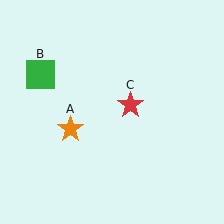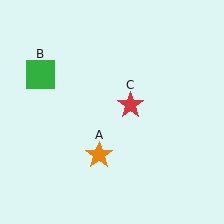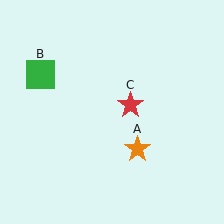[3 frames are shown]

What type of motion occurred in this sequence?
The orange star (object A) rotated counterclockwise around the center of the scene.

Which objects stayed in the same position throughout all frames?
Green square (object B) and red star (object C) remained stationary.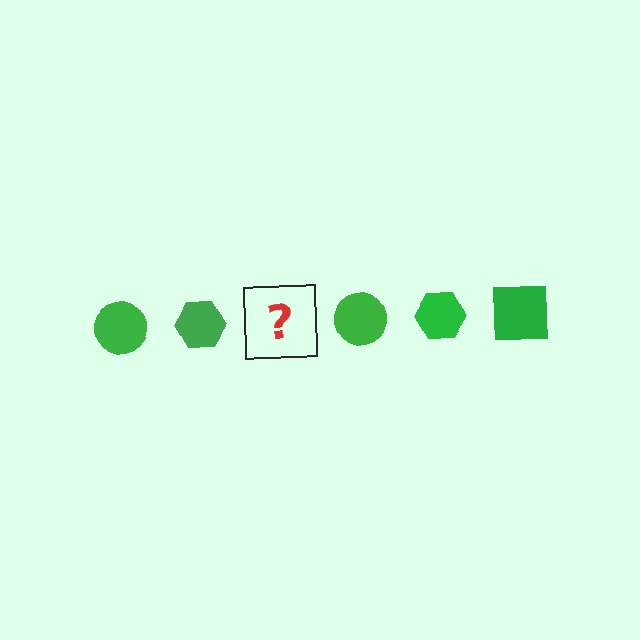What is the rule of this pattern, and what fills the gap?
The rule is that the pattern cycles through circle, hexagon, square shapes in green. The gap should be filled with a green square.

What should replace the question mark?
The question mark should be replaced with a green square.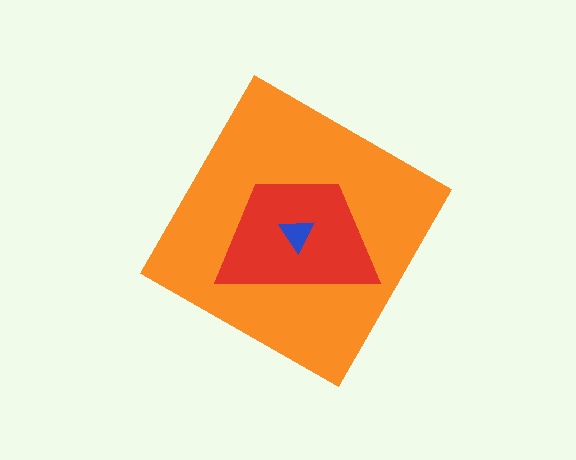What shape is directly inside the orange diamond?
The red trapezoid.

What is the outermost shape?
The orange diamond.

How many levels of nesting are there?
3.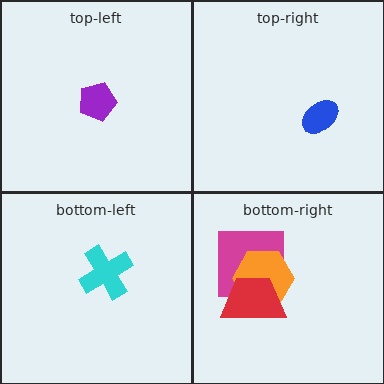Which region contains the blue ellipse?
The top-right region.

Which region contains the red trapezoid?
The bottom-right region.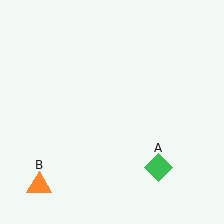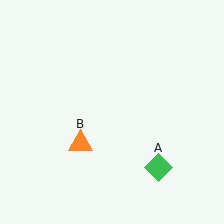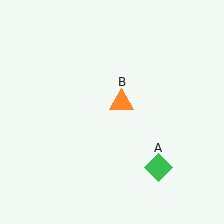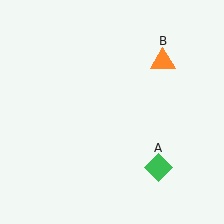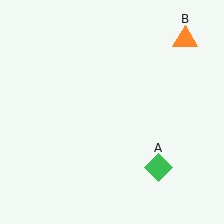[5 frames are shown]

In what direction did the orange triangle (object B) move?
The orange triangle (object B) moved up and to the right.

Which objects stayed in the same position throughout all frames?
Green diamond (object A) remained stationary.